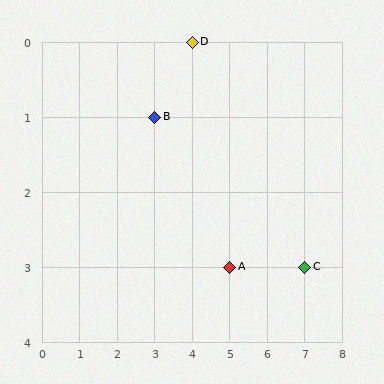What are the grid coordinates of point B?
Point B is at grid coordinates (3, 1).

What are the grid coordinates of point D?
Point D is at grid coordinates (4, 0).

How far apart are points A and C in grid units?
Points A and C are 2 columns apart.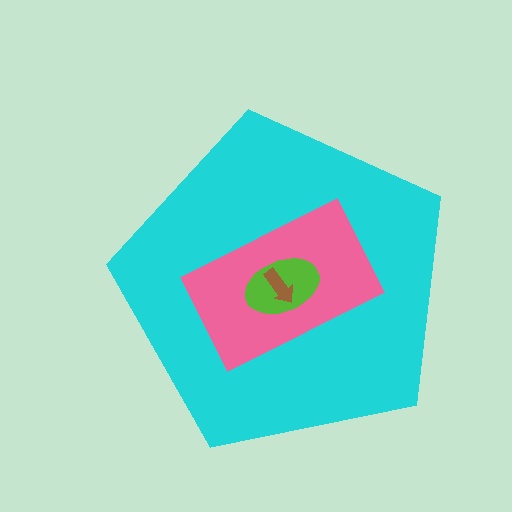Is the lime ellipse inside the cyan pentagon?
Yes.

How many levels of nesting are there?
4.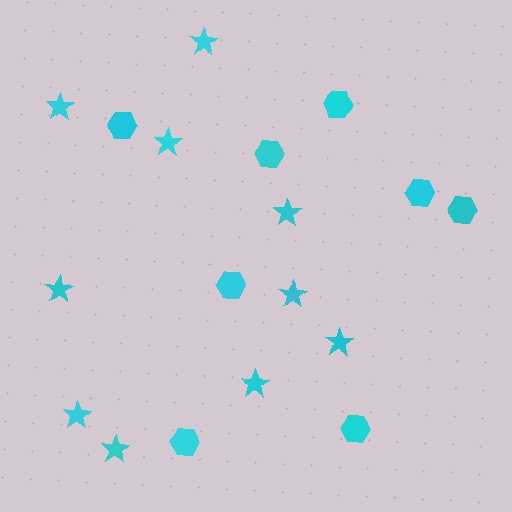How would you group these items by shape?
There are 2 groups: one group of stars (10) and one group of hexagons (8).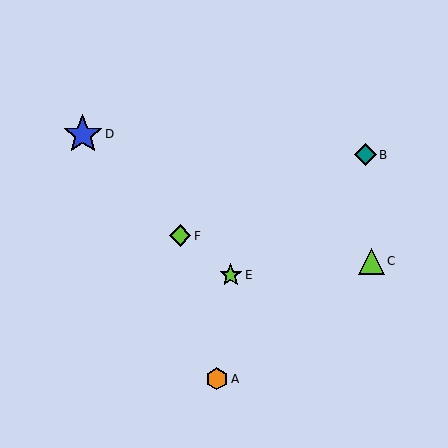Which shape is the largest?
The blue star (labeled D) is the largest.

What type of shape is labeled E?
Shape E is a lime star.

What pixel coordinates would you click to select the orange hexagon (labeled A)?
Click at (217, 379) to select the orange hexagon A.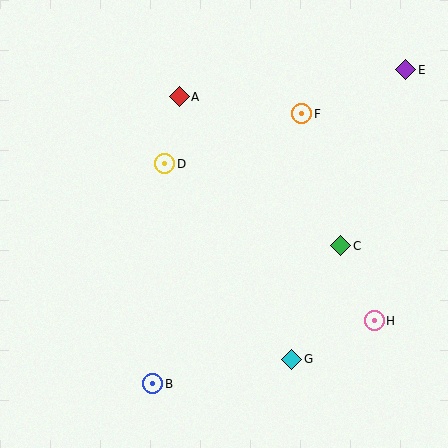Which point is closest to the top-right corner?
Point E is closest to the top-right corner.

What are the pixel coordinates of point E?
Point E is at (406, 70).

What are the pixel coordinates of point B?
Point B is at (153, 384).